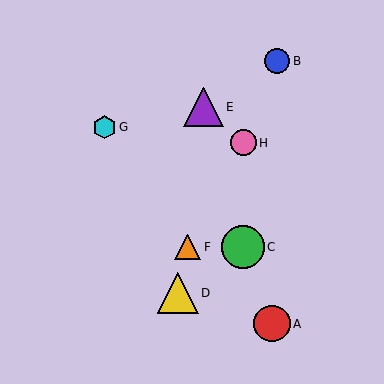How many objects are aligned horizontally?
2 objects (C, F) are aligned horizontally.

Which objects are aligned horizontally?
Objects C, F are aligned horizontally.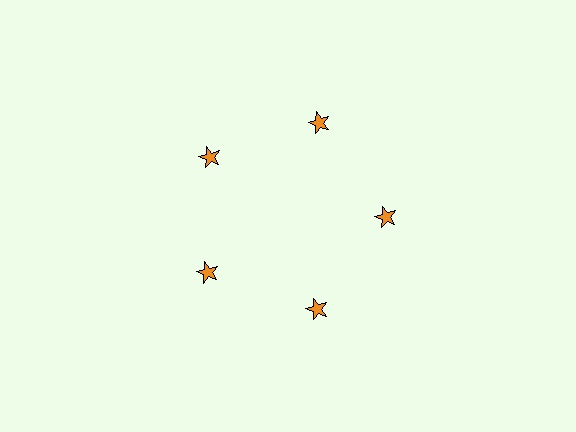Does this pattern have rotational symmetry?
Yes, this pattern has 5-fold rotational symmetry. It looks the same after rotating 72 degrees around the center.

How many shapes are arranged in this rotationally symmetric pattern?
There are 5 shapes, arranged in 5 groups of 1.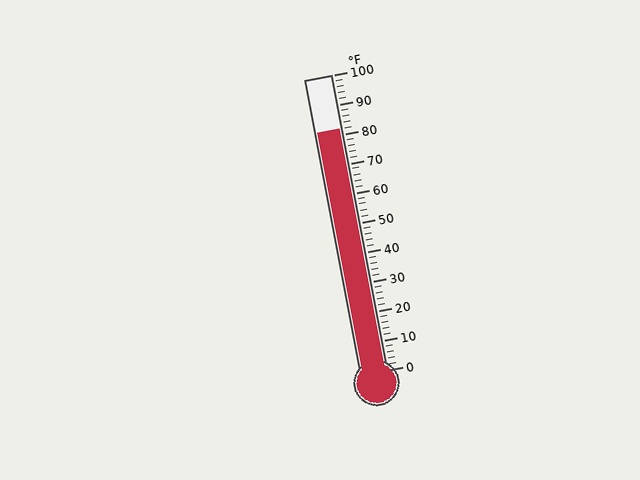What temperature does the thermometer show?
The thermometer shows approximately 82°F.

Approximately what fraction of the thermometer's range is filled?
The thermometer is filled to approximately 80% of its range.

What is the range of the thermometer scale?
The thermometer scale ranges from 0°F to 100°F.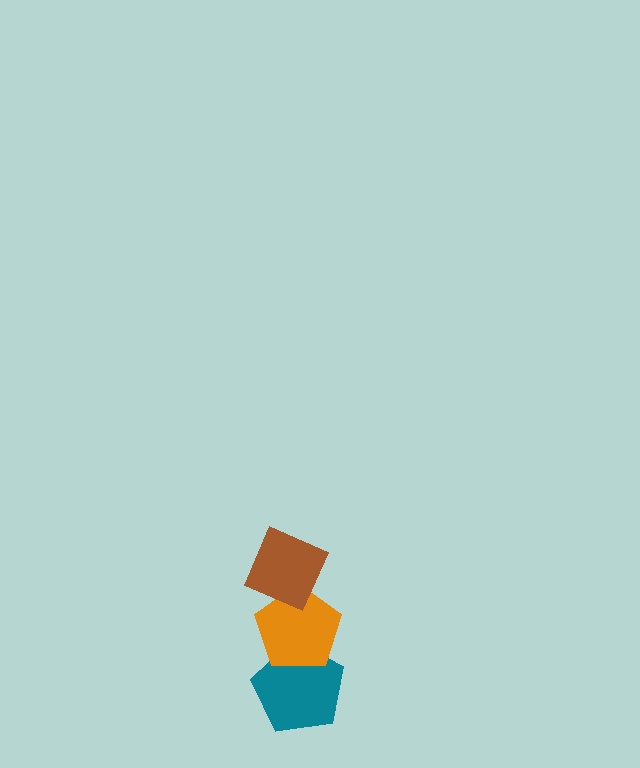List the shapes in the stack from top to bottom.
From top to bottom: the brown diamond, the orange pentagon, the teal pentagon.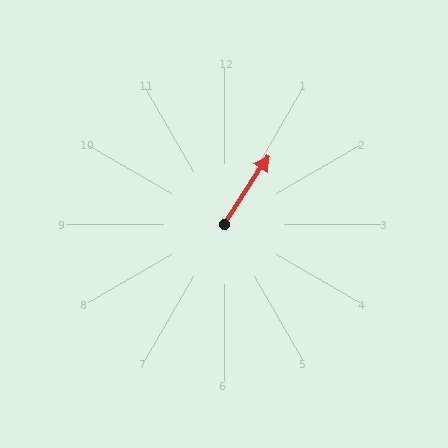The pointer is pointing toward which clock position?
Roughly 1 o'clock.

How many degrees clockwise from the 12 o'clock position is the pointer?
Approximately 33 degrees.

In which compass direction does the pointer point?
Northeast.